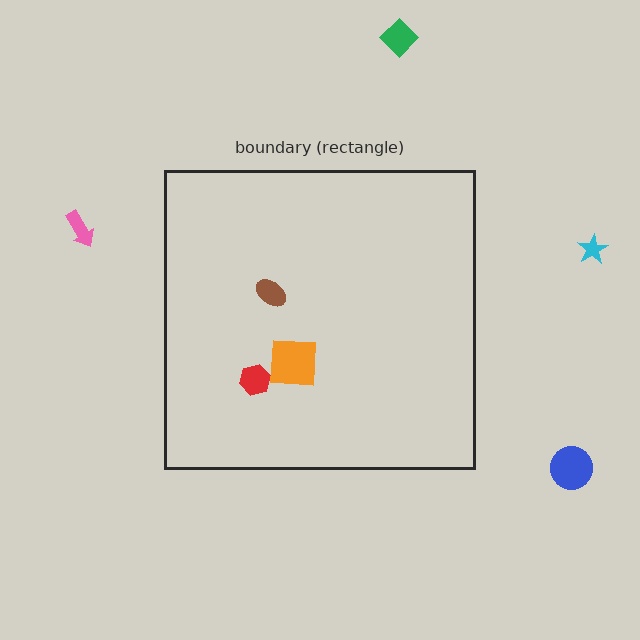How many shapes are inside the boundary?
3 inside, 4 outside.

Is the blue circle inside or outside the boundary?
Outside.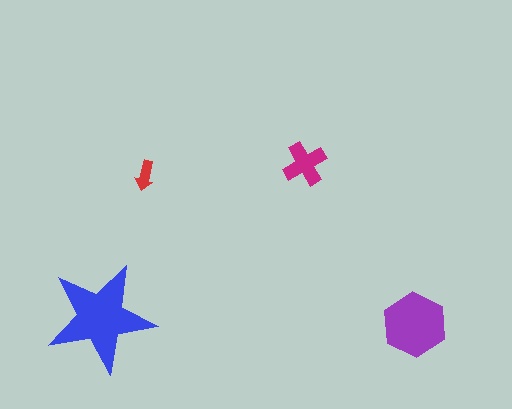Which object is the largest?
The blue star.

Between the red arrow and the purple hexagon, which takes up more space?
The purple hexagon.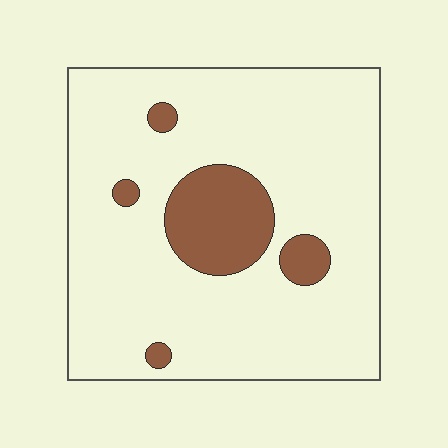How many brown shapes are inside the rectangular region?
5.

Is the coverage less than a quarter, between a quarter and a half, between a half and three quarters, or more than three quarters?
Less than a quarter.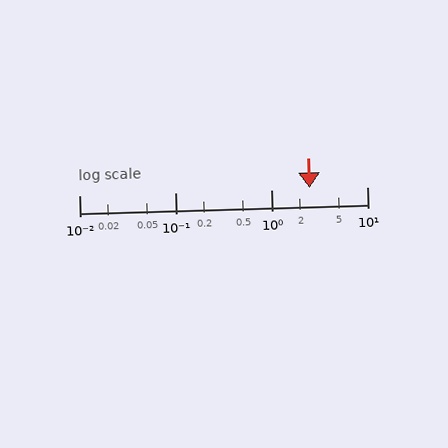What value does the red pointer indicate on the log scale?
The pointer indicates approximately 2.5.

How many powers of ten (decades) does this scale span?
The scale spans 3 decades, from 0.01 to 10.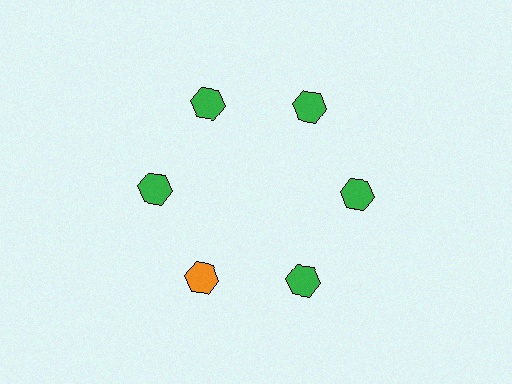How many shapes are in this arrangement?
There are 6 shapes arranged in a ring pattern.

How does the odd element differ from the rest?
It has a different color: orange instead of green.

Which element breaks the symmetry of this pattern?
The orange hexagon at roughly the 7 o'clock position breaks the symmetry. All other shapes are green hexagons.